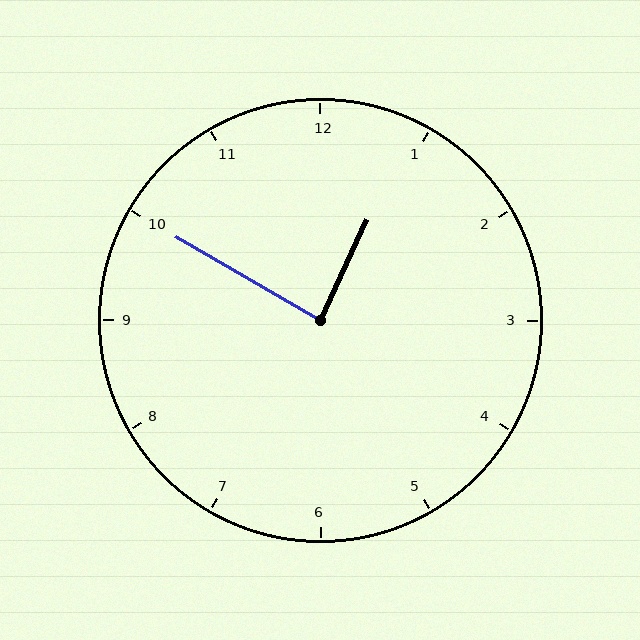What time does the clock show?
12:50.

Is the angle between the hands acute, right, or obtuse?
It is right.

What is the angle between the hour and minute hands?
Approximately 85 degrees.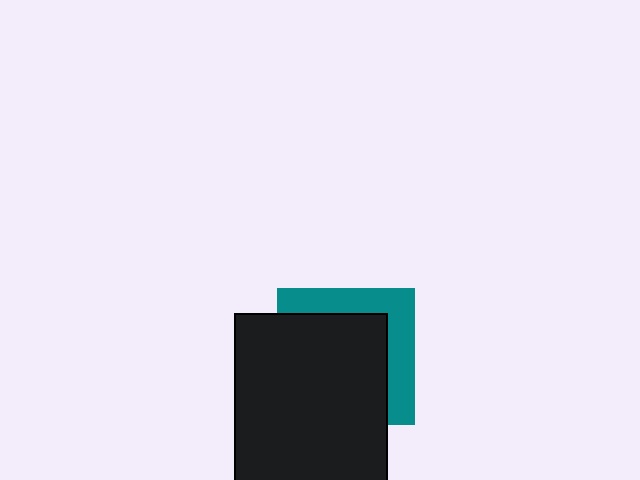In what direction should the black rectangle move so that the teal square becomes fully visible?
The black rectangle should move toward the lower-left. That is the shortest direction to clear the overlap and leave the teal square fully visible.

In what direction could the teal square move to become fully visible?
The teal square could move toward the upper-right. That would shift it out from behind the black rectangle entirely.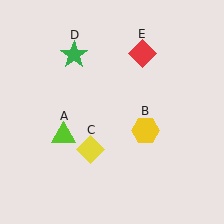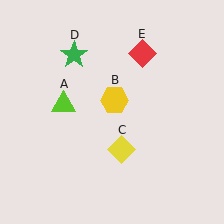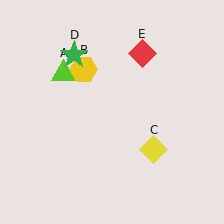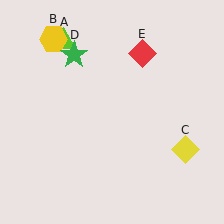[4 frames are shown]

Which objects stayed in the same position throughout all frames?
Green star (object D) and red diamond (object E) remained stationary.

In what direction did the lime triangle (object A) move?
The lime triangle (object A) moved up.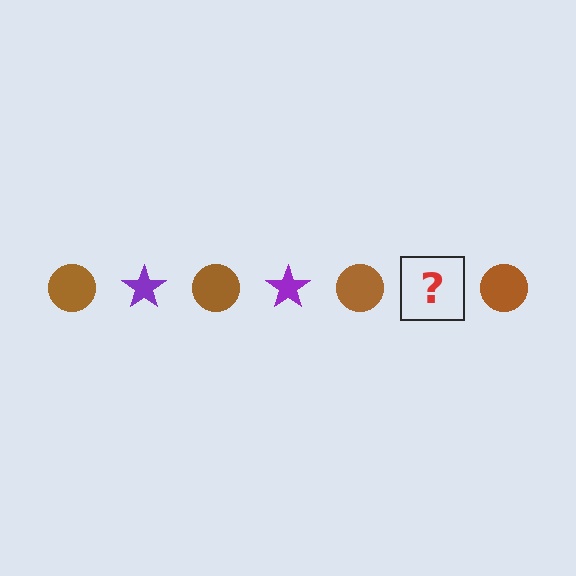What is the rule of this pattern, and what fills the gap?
The rule is that the pattern alternates between brown circle and purple star. The gap should be filled with a purple star.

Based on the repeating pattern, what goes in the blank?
The blank should be a purple star.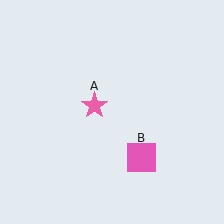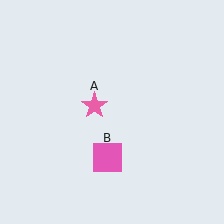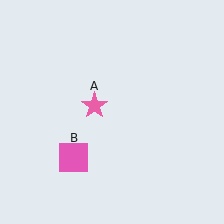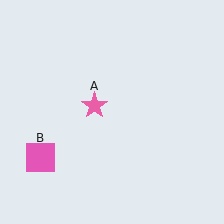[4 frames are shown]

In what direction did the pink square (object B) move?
The pink square (object B) moved left.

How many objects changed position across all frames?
1 object changed position: pink square (object B).